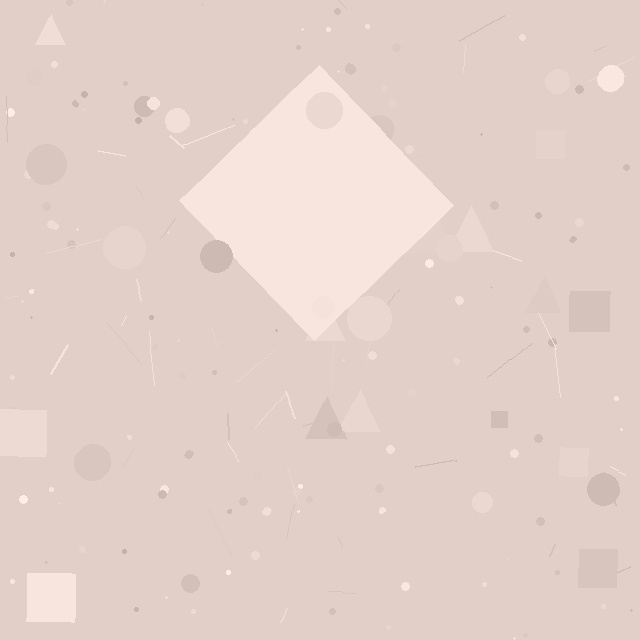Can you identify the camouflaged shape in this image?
The camouflaged shape is a diamond.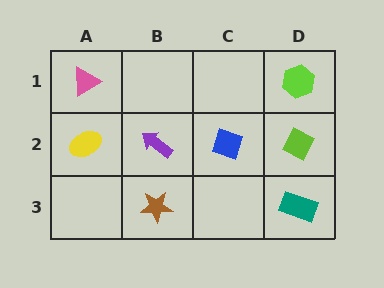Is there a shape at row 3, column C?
No, that cell is empty.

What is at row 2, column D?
A lime diamond.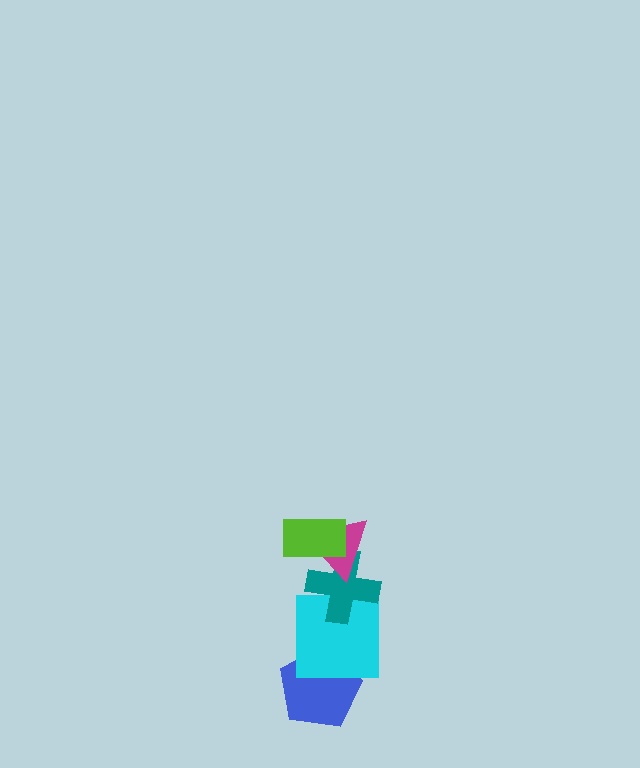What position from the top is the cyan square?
The cyan square is 4th from the top.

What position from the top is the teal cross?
The teal cross is 3rd from the top.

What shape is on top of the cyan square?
The teal cross is on top of the cyan square.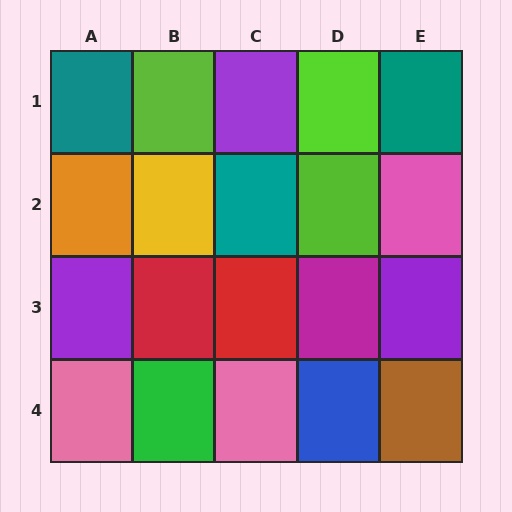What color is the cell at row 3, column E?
Purple.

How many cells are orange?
1 cell is orange.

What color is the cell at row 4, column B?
Green.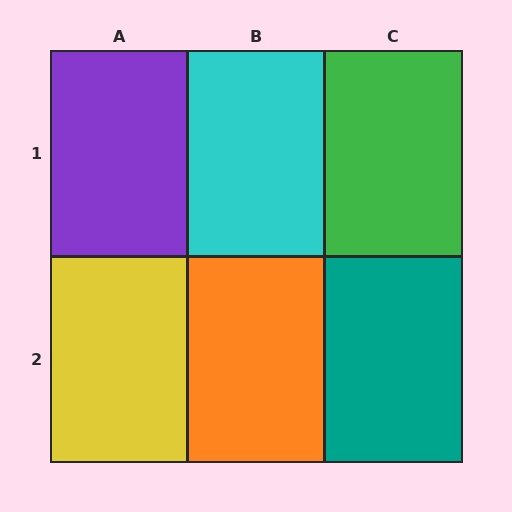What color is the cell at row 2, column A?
Yellow.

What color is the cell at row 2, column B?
Orange.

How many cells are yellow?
1 cell is yellow.